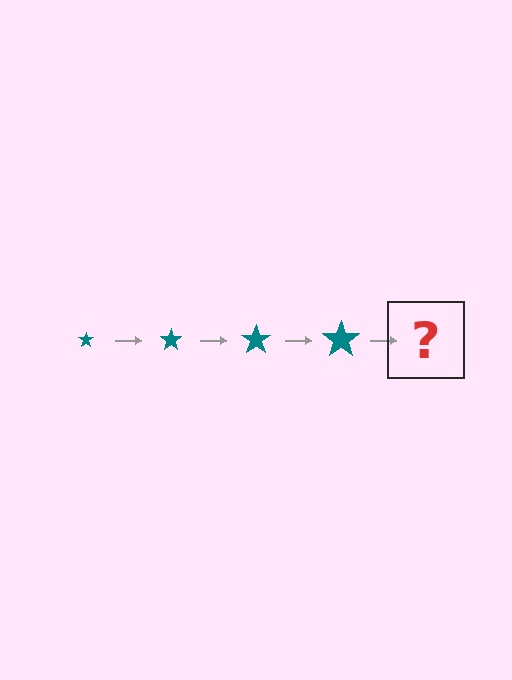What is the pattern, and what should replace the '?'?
The pattern is that the star gets progressively larger each step. The '?' should be a teal star, larger than the previous one.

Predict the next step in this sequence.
The next step is a teal star, larger than the previous one.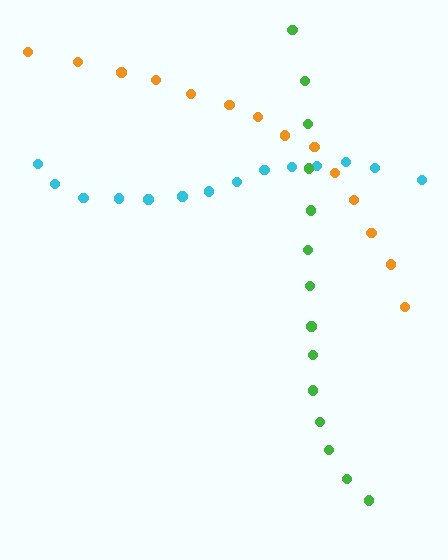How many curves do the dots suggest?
There are 3 distinct paths.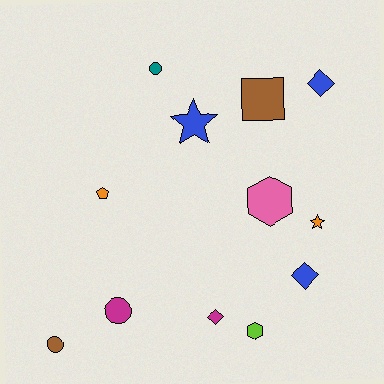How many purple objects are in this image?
There are no purple objects.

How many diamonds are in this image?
There are 3 diamonds.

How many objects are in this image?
There are 12 objects.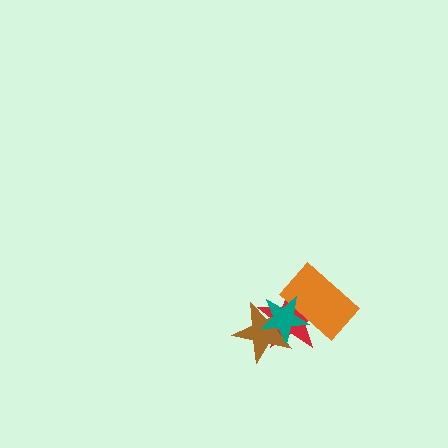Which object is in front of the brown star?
The teal star is in front of the brown star.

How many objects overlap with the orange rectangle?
2 objects overlap with the orange rectangle.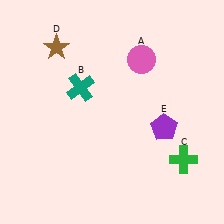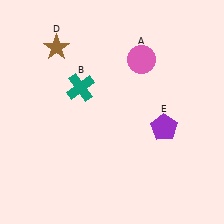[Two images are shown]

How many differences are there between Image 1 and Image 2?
There is 1 difference between the two images.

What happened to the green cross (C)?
The green cross (C) was removed in Image 2. It was in the bottom-right area of Image 1.